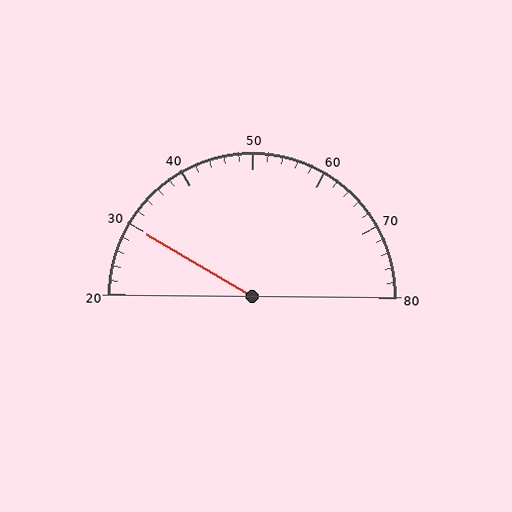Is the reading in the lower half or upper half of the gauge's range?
The reading is in the lower half of the range (20 to 80).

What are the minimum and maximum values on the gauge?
The gauge ranges from 20 to 80.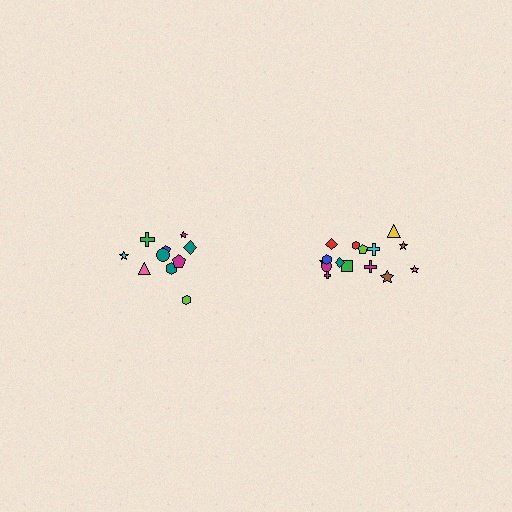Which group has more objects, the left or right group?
The right group.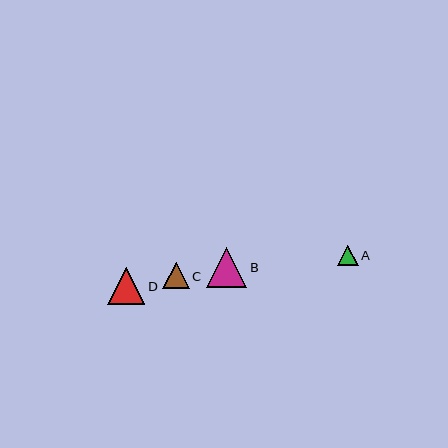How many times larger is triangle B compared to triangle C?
Triangle B is approximately 1.5 times the size of triangle C.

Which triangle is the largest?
Triangle B is the largest with a size of approximately 40 pixels.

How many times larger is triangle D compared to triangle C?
Triangle D is approximately 1.4 times the size of triangle C.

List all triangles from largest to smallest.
From largest to smallest: B, D, C, A.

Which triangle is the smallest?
Triangle A is the smallest with a size of approximately 20 pixels.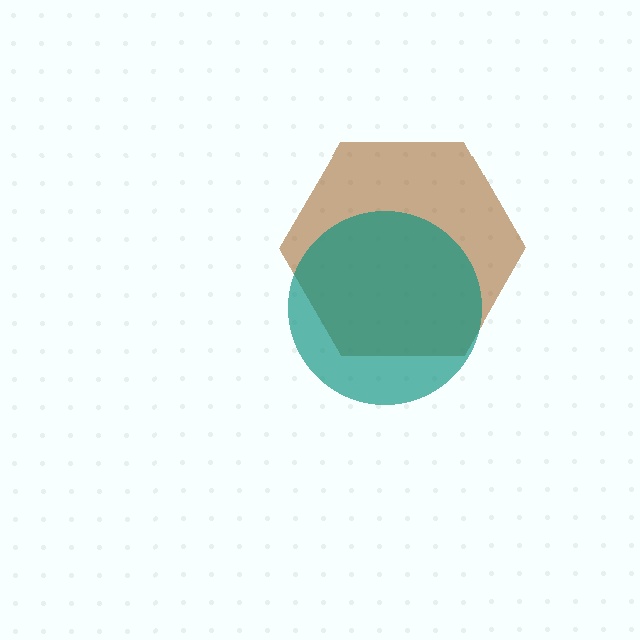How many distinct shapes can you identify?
There are 2 distinct shapes: a brown hexagon, a teal circle.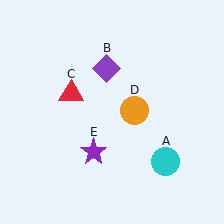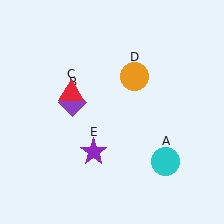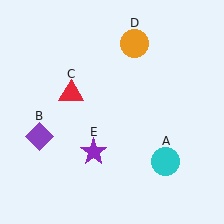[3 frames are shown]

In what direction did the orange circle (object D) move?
The orange circle (object D) moved up.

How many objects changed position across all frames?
2 objects changed position: purple diamond (object B), orange circle (object D).